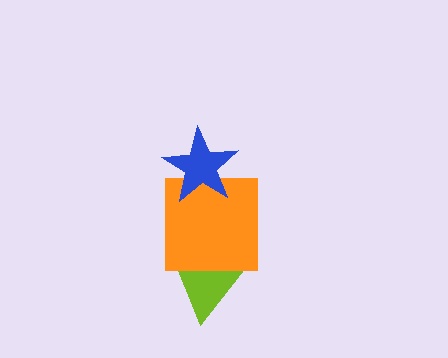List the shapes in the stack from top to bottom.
From top to bottom: the blue star, the orange square, the lime triangle.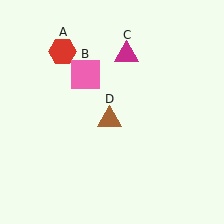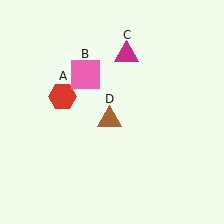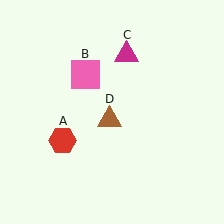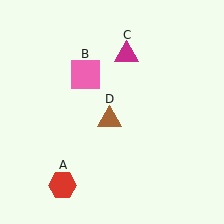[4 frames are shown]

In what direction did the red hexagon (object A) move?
The red hexagon (object A) moved down.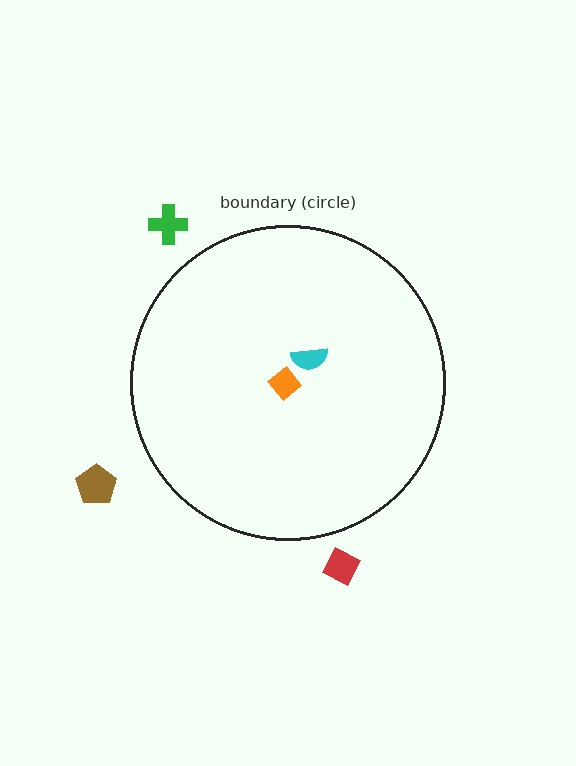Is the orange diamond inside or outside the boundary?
Inside.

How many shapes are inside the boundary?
2 inside, 3 outside.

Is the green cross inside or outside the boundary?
Outside.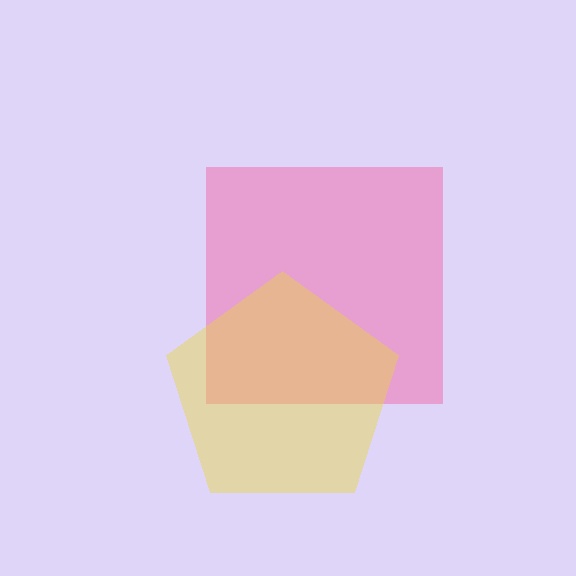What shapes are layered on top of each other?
The layered shapes are: a pink square, a yellow pentagon.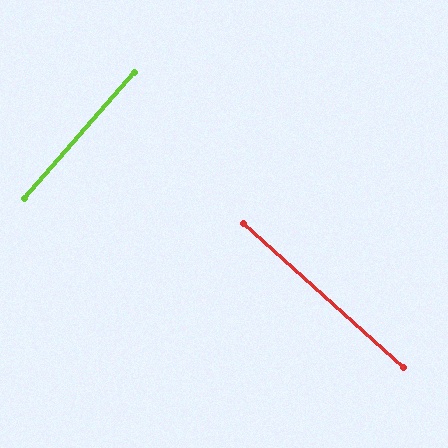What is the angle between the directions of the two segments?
Approximately 89 degrees.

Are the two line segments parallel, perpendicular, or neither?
Perpendicular — they meet at approximately 89°.